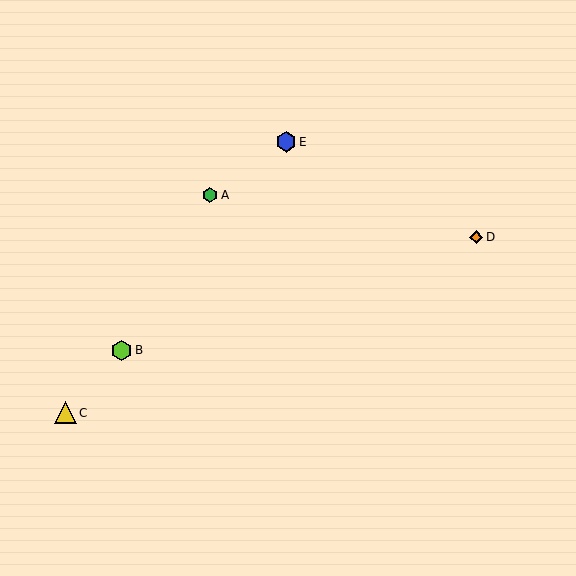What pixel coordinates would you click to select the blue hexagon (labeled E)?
Click at (286, 142) to select the blue hexagon E.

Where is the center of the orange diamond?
The center of the orange diamond is at (476, 237).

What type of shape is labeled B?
Shape B is a lime hexagon.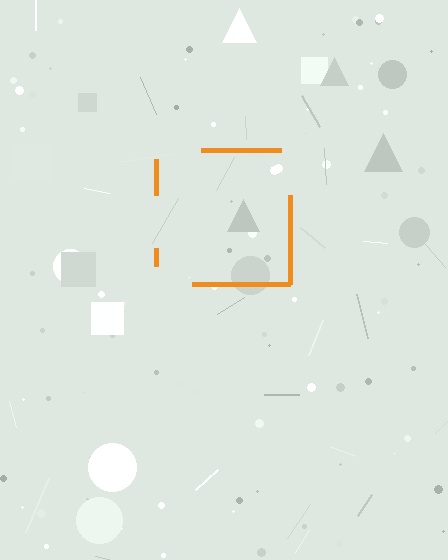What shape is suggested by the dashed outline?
The dashed outline suggests a square.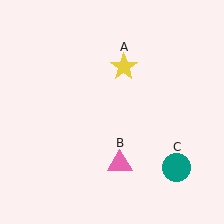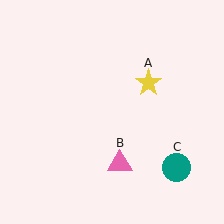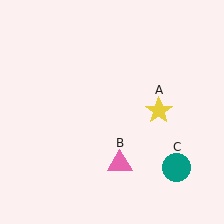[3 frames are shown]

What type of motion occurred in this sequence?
The yellow star (object A) rotated clockwise around the center of the scene.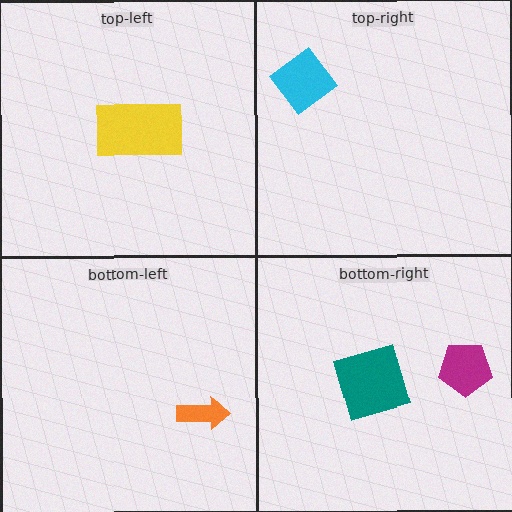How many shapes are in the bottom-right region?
2.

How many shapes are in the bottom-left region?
1.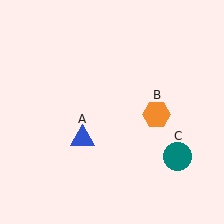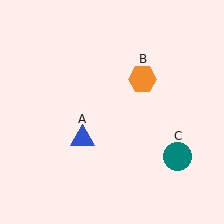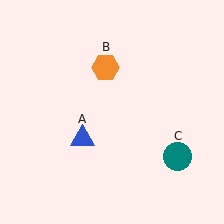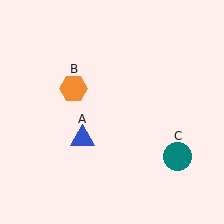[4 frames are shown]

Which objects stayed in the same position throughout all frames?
Blue triangle (object A) and teal circle (object C) remained stationary.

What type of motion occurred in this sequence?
The orange hexagon (object B) rotated counterclockwise around the center of the scene.